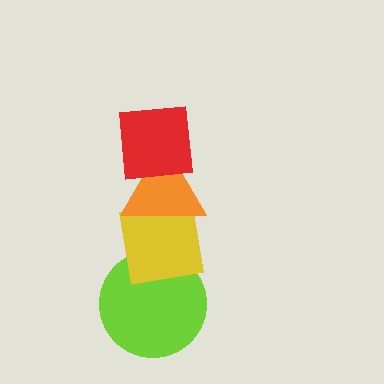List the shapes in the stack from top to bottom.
From top to bottom: the red square, the orange triangle, the yellow square, the lime circle.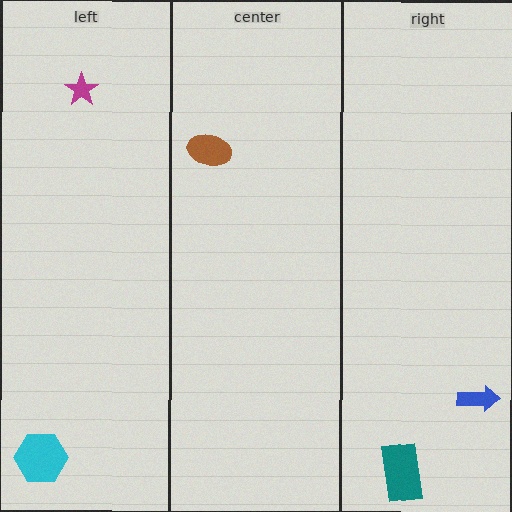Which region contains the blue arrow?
The right region.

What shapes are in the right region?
The teal rectangle, the blue arrow.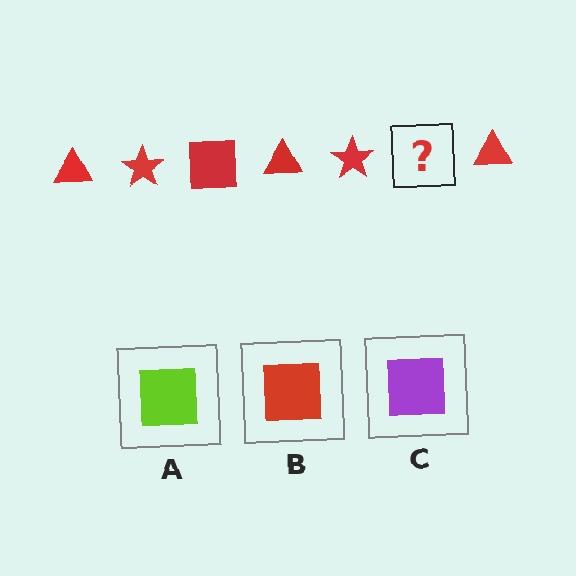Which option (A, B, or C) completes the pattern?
B.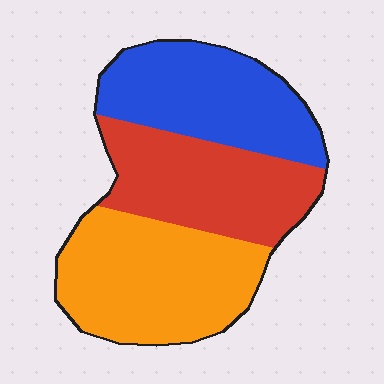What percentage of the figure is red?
Red covers roughly 30% of the figure.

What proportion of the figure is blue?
Blue takes up about one third (1/3) of the figure.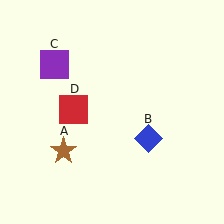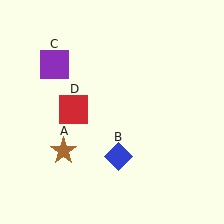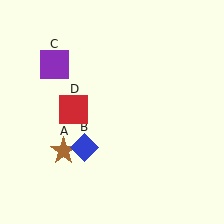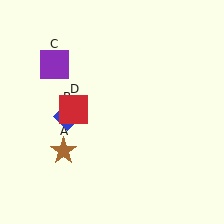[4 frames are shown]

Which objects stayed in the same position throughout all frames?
Brown star (object A) and purple square (object C) and red square (object D) remained stationary.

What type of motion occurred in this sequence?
The blue diamond (object B) rotated clockwise around the center of the scene.